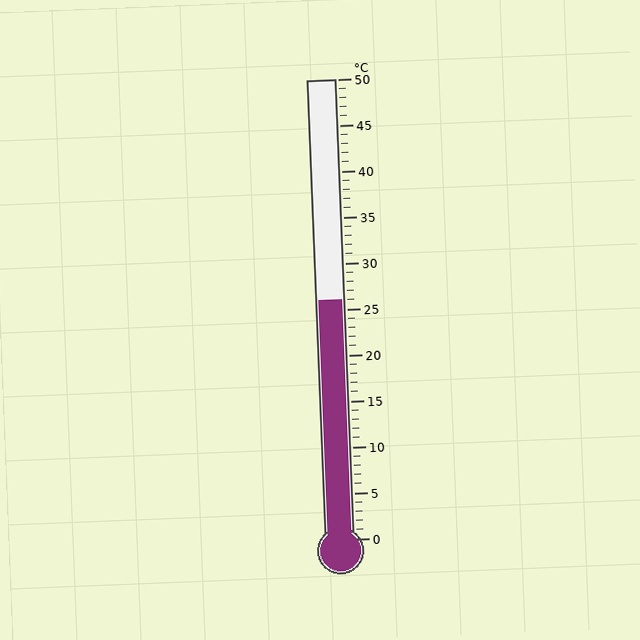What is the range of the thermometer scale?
The thermometer scale ranges from 0°C to 50°C.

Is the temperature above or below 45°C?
The temperature is below 45°C.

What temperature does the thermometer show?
The thermometer shows approximately 26°C.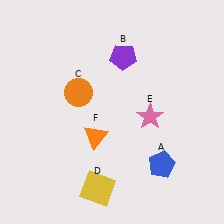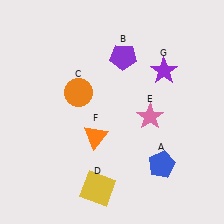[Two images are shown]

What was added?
A purple star (G) was added in Image 2.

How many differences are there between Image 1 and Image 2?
There is 1 difference between the two images.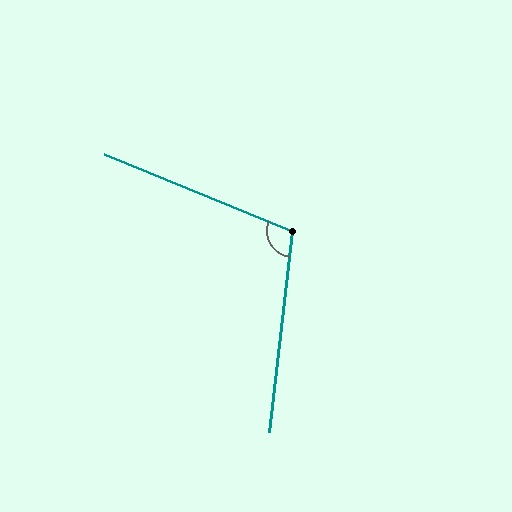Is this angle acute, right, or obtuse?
It is obtuse.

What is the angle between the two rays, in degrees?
Approximately 105 degrees.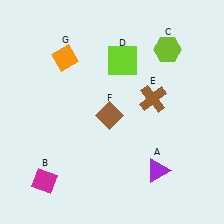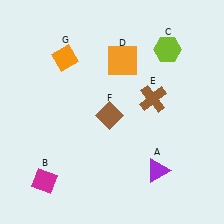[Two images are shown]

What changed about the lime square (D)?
In Image 1, D is lime. In Image 2, it changed to orange.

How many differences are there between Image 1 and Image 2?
There is 1 difference between the two images.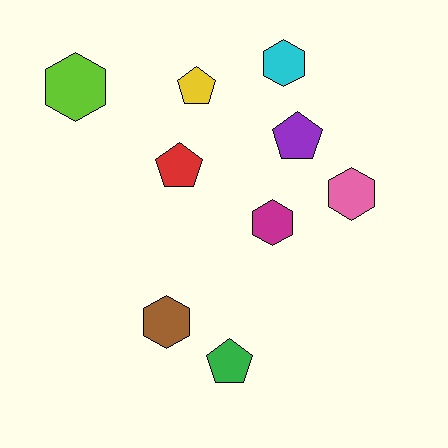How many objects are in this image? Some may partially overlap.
There are 9 objects.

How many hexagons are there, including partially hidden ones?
There are 5 hexagons.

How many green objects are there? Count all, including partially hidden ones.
There is 1 green object.